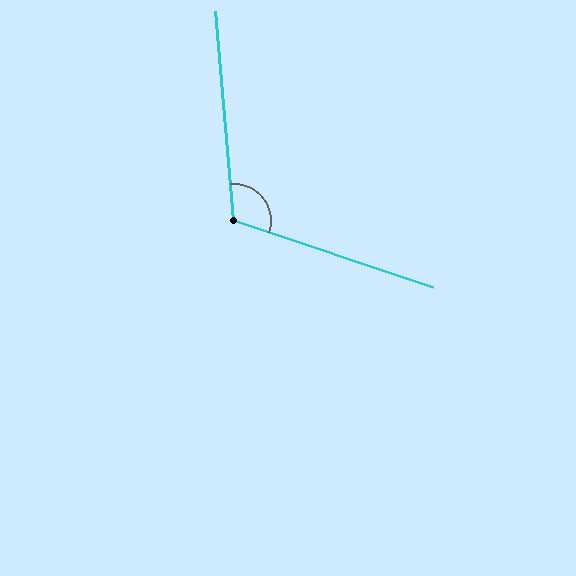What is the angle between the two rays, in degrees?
Approximately 113 degrees.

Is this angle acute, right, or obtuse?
It is obtuse.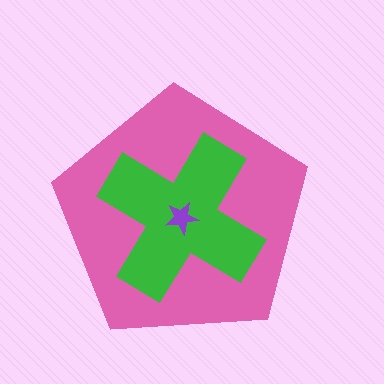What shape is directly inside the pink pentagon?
The green cross.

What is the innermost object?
The purple star.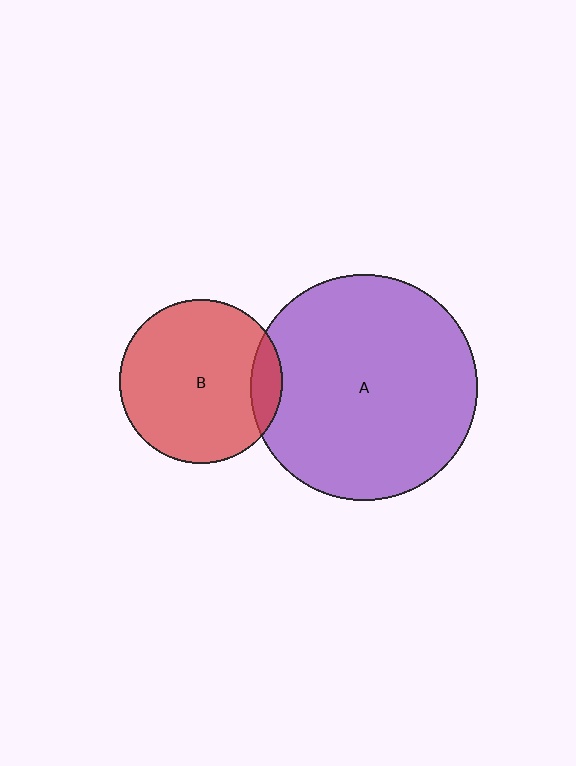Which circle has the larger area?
Circle A (purple).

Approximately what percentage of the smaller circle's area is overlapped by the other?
Approximately 10%.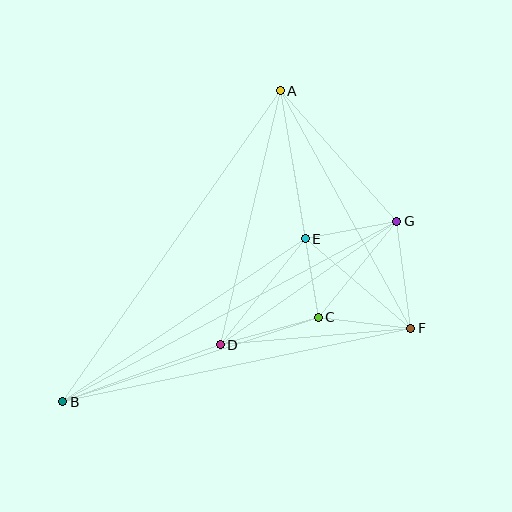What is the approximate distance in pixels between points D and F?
The distance between D and F is approximately 191 pixels.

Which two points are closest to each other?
Points C and E are closest to each other.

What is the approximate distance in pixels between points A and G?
The distance between A and G is approximately 175 pixels.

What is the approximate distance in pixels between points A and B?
The distance between A and B is approximately 379 pixels.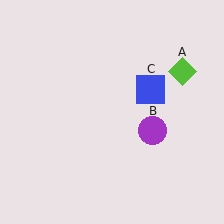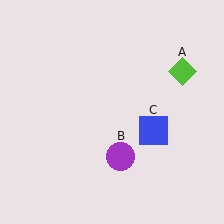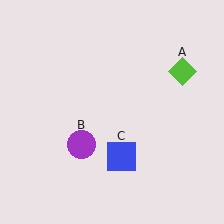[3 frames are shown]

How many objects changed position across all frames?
2 objects changed position: purple circle (object B), blue square (object C).